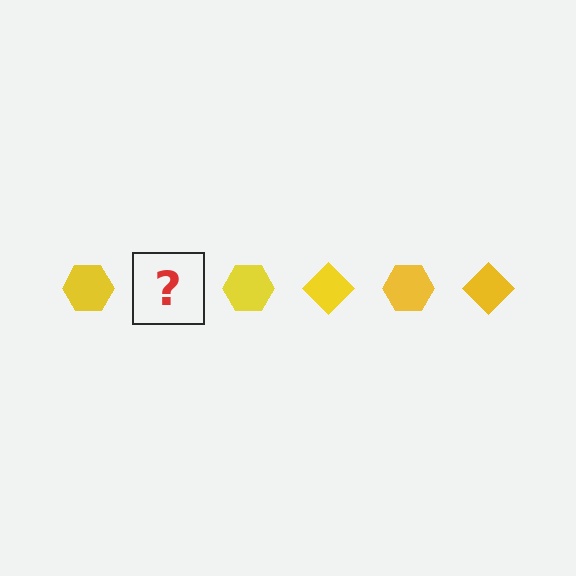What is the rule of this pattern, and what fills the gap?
The rule is that the pattern cycles through hexagon, diamond shapes in yellow. The gap should be filled with a yellow diamond.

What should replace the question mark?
The question mark should be replaced with a yellow diamond.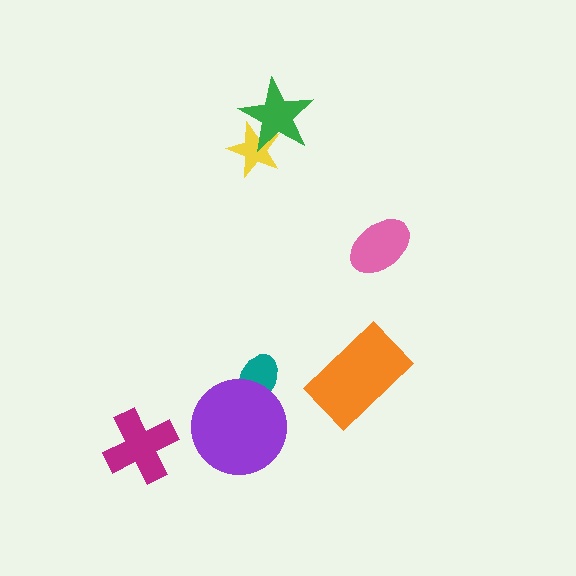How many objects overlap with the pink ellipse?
0 objects overlap with the pink ellipse.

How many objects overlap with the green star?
1 object overlaps with the green star.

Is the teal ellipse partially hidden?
Yes, it is partially covered by another shape.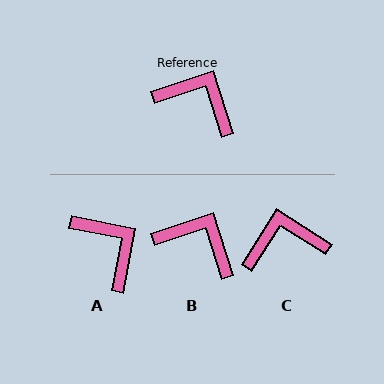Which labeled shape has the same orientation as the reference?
B.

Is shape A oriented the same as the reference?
No, it is off by about 29 degrees.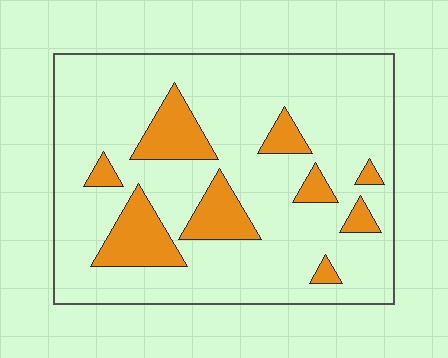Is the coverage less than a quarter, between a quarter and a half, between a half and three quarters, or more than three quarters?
Less than a quarter.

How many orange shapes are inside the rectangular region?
9.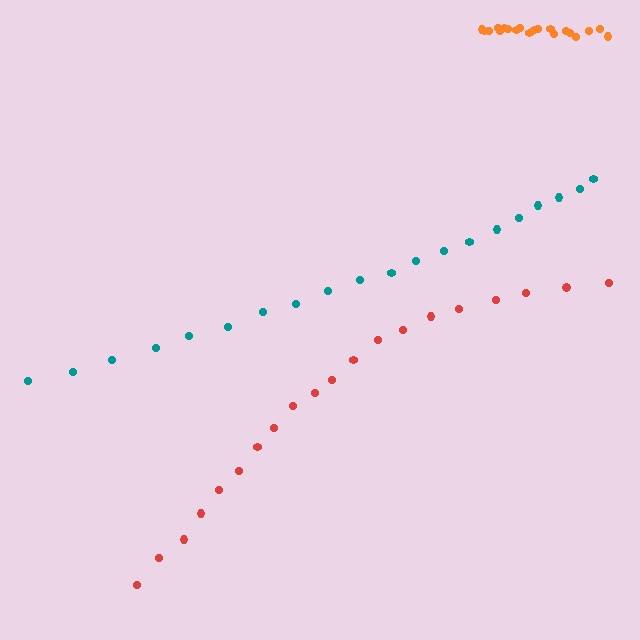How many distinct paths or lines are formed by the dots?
There are 3 distinct paths.